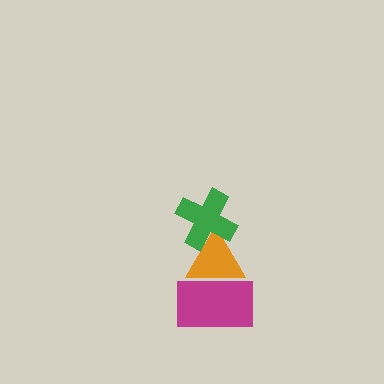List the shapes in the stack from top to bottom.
From top to bottom: the green cross, the orange triangle, the magenta rectangle.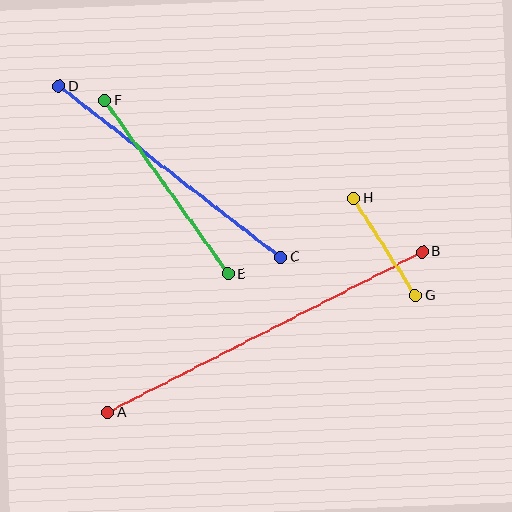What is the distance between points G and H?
The distance is approximately 115 pixels.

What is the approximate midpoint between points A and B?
The midpoint is at approximately (265, 332) pixels.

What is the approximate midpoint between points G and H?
The midpoint is at approximately (384, 247) pixels.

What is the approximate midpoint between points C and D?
The midpoint is at approximately (170, 172) pixels.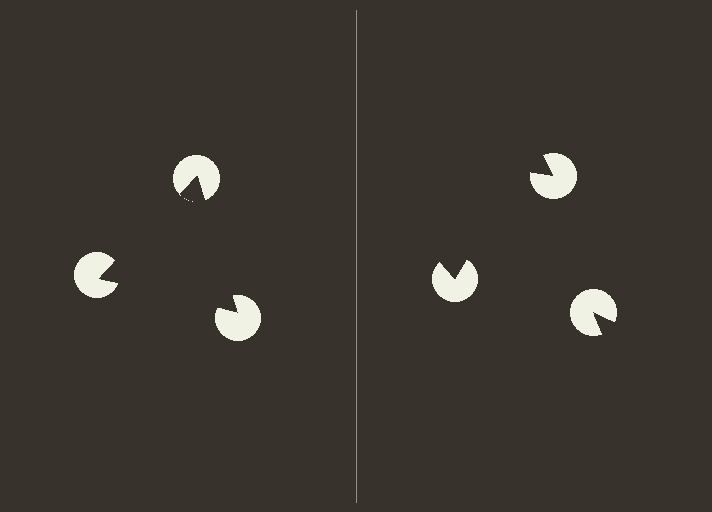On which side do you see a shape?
An illusory triangle appears on the left side. On the right side the wedge cuts are rotated, so no coherent shape forms.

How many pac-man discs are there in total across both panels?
6 — 3 on each side.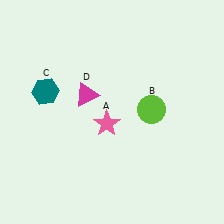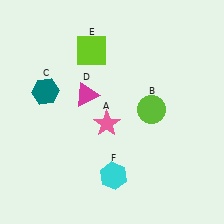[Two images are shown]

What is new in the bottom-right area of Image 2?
A cyan hexagon (F) was added in the bottom-right area of Image 2.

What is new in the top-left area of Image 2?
A lime square (E) was added in the top-left area of Image 2.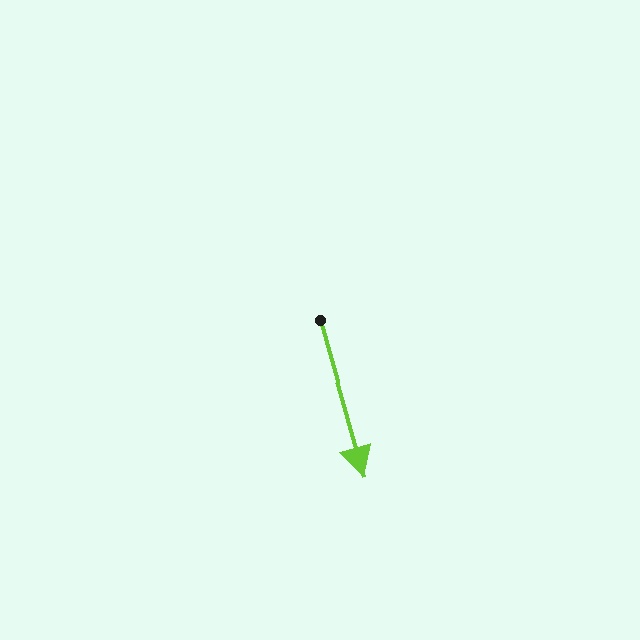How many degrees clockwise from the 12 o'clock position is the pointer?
Approximately 164 degrees.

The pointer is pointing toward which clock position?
Roughly 5 o'clock.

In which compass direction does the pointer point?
South.